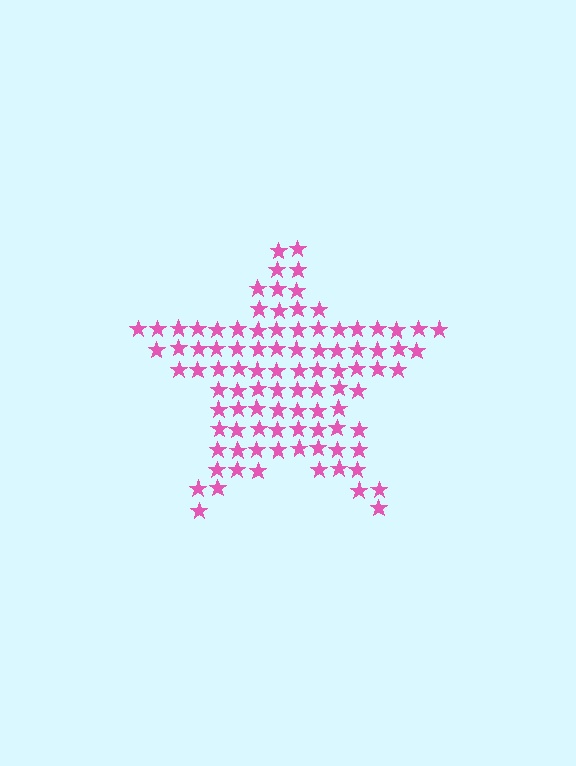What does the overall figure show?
The overall figure shows a star.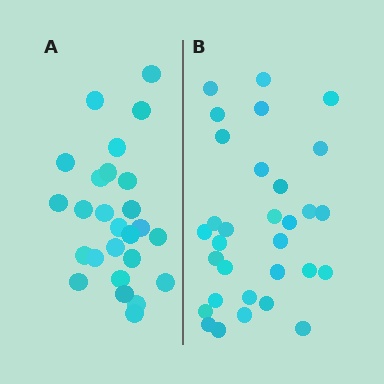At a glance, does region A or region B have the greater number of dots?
Region B (the right region) has more dots.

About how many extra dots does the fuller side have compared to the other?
Region B has about 5 more dots than region A.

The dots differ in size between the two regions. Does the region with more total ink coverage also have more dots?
No. Region A has more total ink coverage because its dots are larger, but region B actually contains more individual dots. Total area can be misleading — the number of items is what matters here.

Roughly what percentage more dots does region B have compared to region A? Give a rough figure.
About 20% more.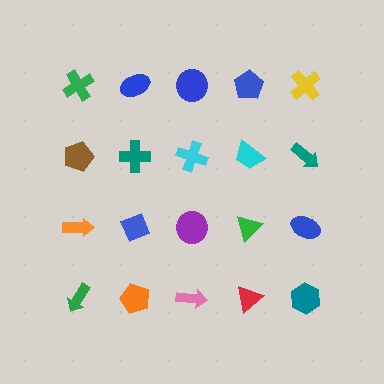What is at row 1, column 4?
A blue pentagon.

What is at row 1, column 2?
A blue ellipse.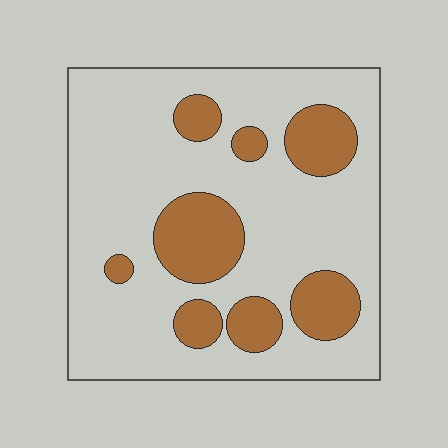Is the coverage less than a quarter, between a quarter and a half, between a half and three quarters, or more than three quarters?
Less than a quarter.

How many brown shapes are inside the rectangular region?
8.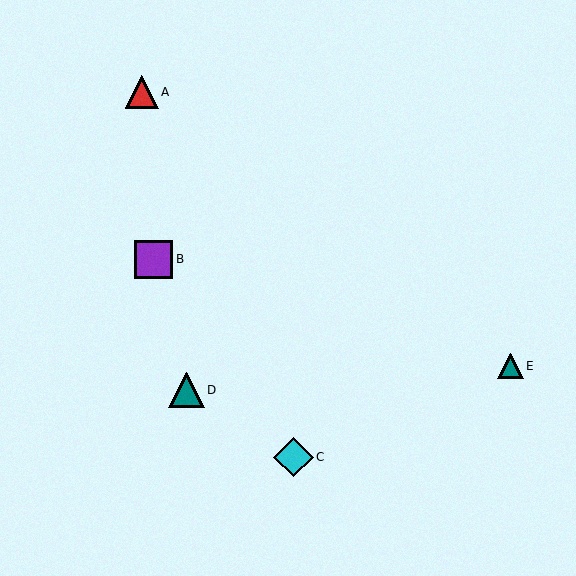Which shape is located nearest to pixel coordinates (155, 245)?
The purple square (labeled B) at (154, 259) is nearest to that location.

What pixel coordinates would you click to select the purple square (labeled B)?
Click at (154, 259) to select the purple square B.